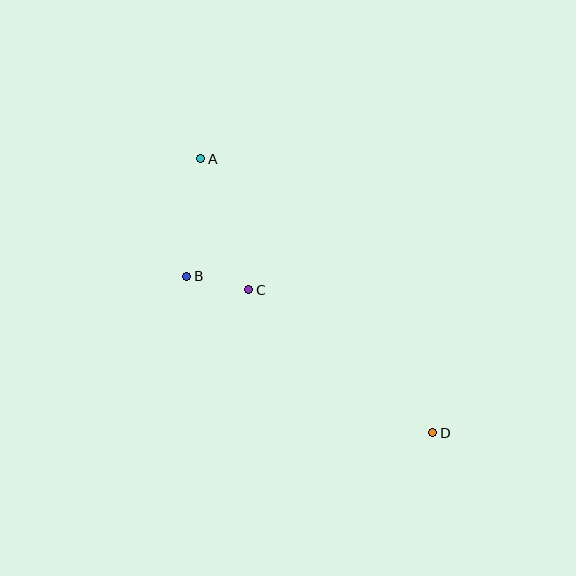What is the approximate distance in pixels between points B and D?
The distance between B and D is approximately 292 pixels.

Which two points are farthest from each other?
Points A and D are farthest from each other.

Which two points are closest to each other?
Points B and C are closest to each other.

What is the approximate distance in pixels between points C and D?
The distance between C and D is approximately 233 pixels.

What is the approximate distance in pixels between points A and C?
The distance between A and C is approximately 139 pixels.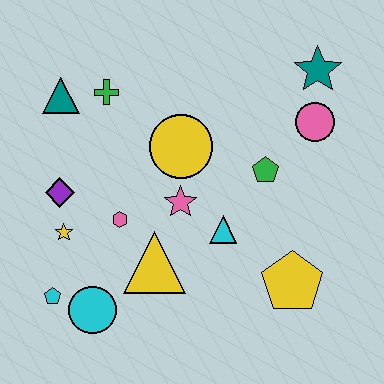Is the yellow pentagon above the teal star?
No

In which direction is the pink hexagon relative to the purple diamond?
The pink hexagon is to the right of the purple diamond.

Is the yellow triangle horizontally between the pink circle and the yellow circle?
No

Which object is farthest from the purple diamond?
The teal star is farthest from the purple diamond.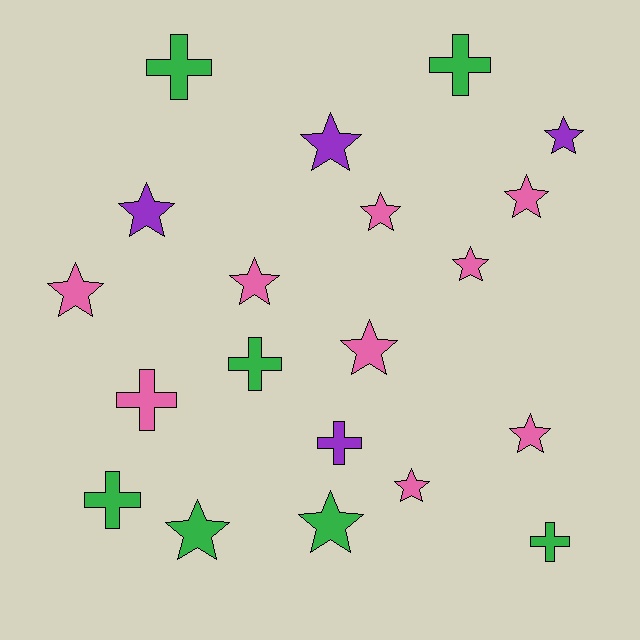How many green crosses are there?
There are 5 green crosses.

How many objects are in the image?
There are 20 objects.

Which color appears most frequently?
Pink, with 9 objects.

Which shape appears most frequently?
Star, with 13 objects.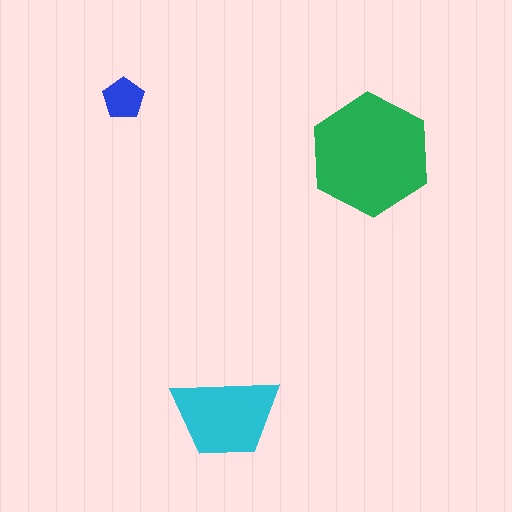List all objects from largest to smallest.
The green hexagon, the cyan trapezoid, the blue pentagon.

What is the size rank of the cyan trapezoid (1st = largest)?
2nd.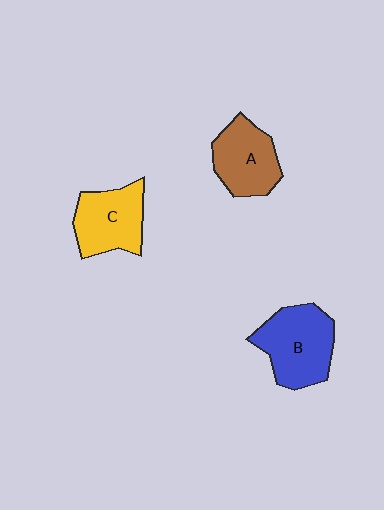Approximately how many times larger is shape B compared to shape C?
Approximately 1.2 times.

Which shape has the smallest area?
Shape A (brown).